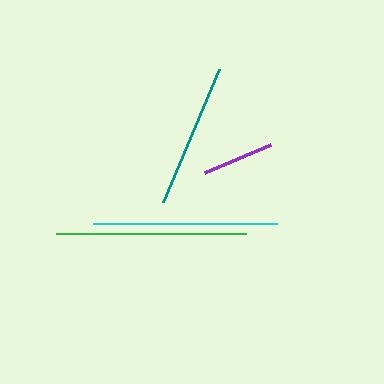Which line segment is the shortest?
The purple line is the shortest at approximately 72 pixels.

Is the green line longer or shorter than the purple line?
The green line is longer than the purple line.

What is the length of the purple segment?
The purple segment is approximately 72 pixels long.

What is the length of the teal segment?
The teal segment is approximately 144 pixels long.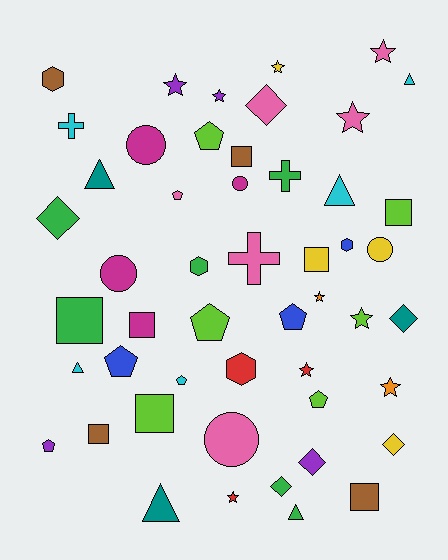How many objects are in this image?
There are 50 objects.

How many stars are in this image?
There are 10 stars.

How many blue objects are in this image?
There are 3 blue objects.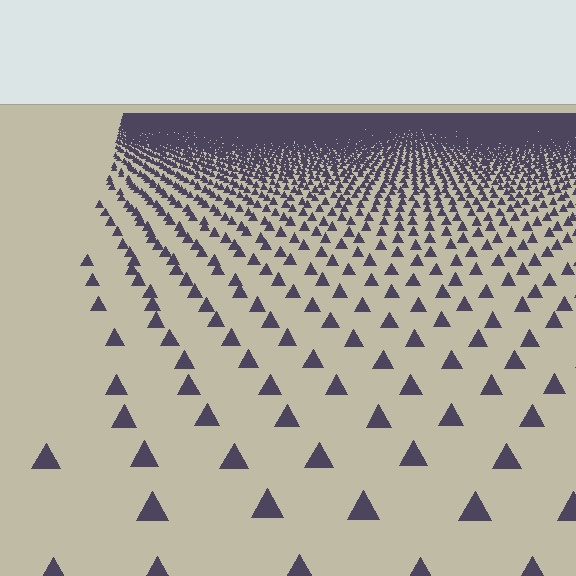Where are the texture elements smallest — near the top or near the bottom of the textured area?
Near the top.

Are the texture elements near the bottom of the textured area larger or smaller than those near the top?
Larger. Near the bottom, elements are closer to the viewer and appear at a bigger on-screen size.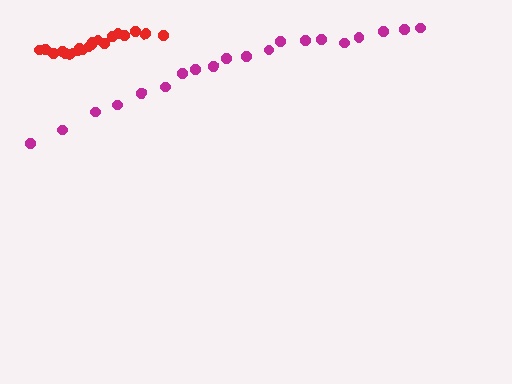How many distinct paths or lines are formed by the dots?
There are 2 distinct paths.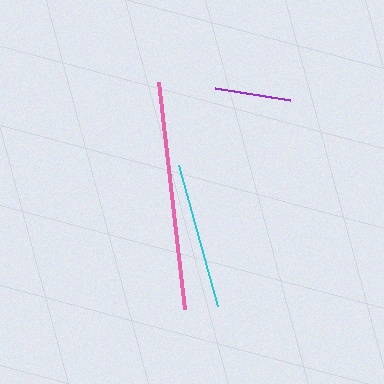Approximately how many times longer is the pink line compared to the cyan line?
The pink line is approximately 1.6 times the length of the cyan line.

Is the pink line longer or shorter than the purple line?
The pink line is longer than the purple line.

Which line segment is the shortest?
The purple line is the shortest at approximately 75 pixels.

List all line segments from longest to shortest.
From longest to shortest: pink, cyan, purple.